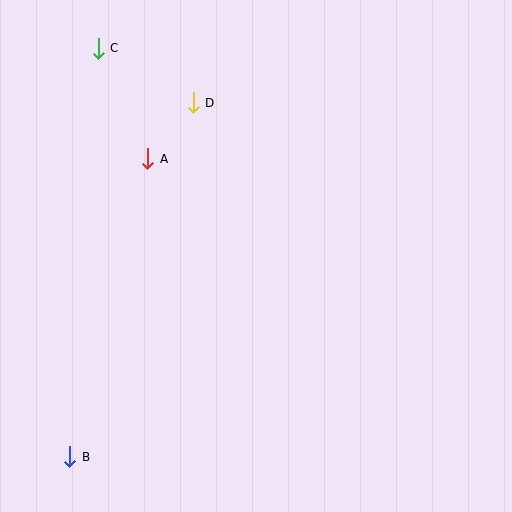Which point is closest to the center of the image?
Point A at (148, 159) is closest to the center.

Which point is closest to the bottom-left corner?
Point B is closest to the bottom-left corner.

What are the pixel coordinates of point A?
Point A is at (148, 159).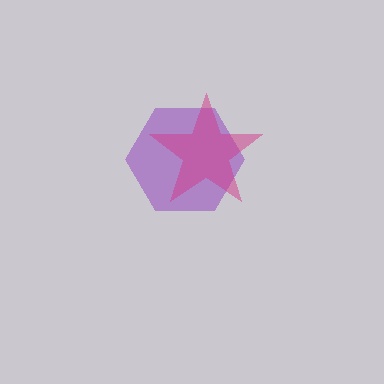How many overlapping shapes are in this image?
There are 2 overlapping shapes in the image.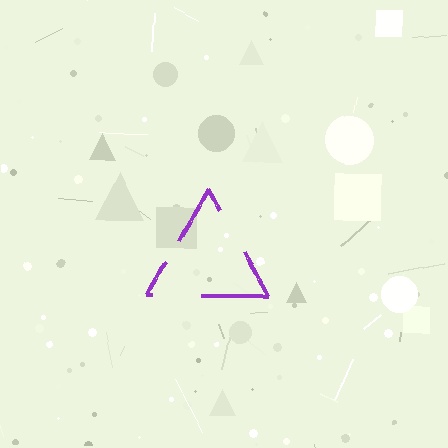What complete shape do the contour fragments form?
The contour fragments form a triangle.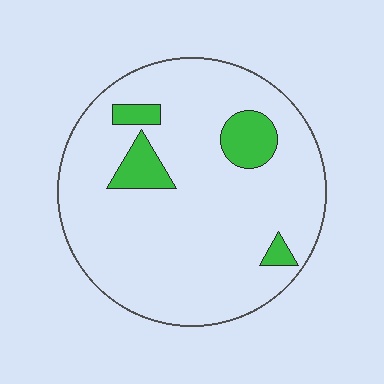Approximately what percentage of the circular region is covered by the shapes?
Approximately 10%.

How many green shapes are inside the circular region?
4.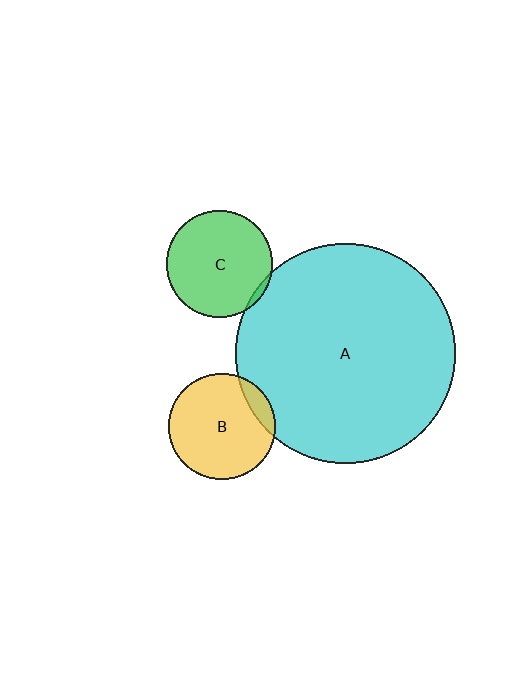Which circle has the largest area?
Circle A (cyan).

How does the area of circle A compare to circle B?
Approximately 4.3 times.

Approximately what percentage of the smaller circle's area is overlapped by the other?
Approximately 10%.